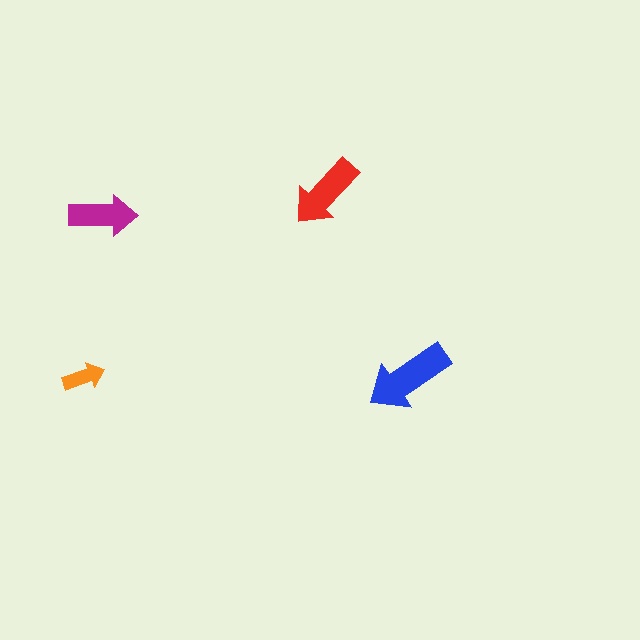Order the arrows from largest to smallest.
the blue one, the red one, the magenta one, the orange one.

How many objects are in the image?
There are 4 objects in the image.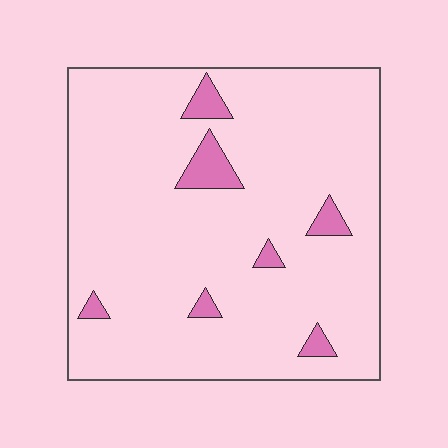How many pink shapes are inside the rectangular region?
7.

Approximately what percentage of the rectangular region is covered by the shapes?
Approximately 5%.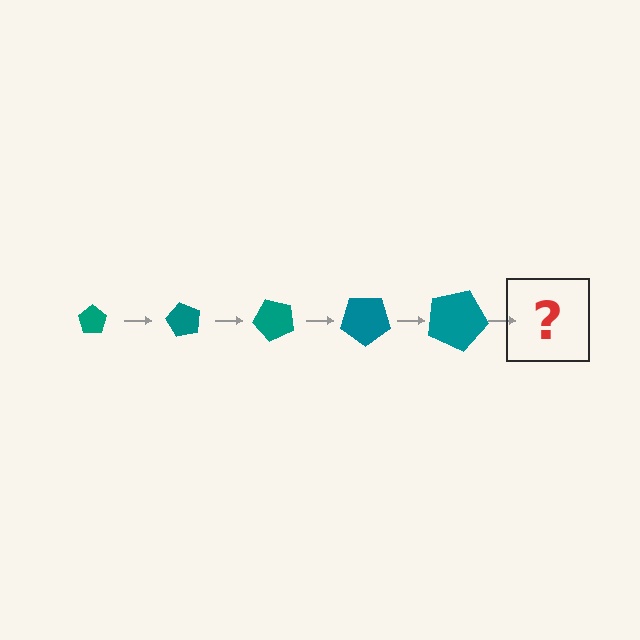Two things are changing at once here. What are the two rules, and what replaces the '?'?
The two rules are that the pentagon grows larger each step and it rotates 60 degrees each step. The '?' should be a pentagon, larger than the previous one and rotated 300 degrees from the start.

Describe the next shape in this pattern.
It should be a pentagon, larger than the previous one and rotated 300 degrees from the start.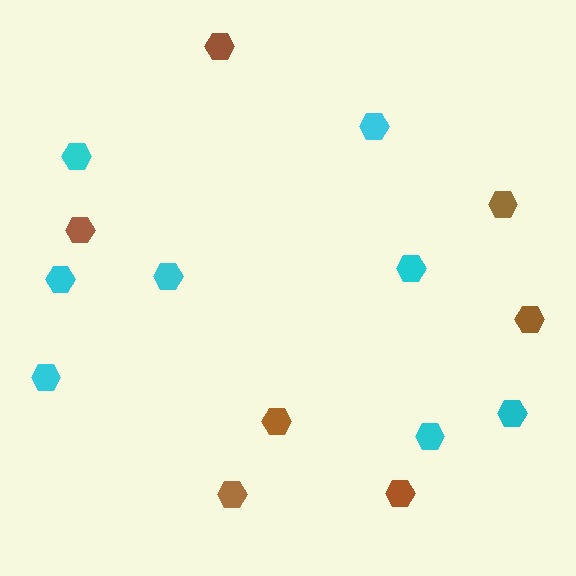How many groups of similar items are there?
There are 2 groups: one group of brown hexagons (7) and one group of cyan hexagons (8).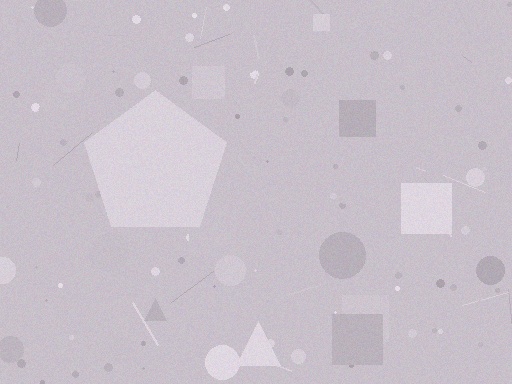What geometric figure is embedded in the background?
A pentagon is embedded in the background.